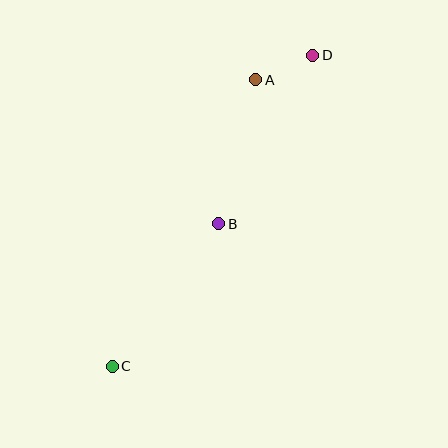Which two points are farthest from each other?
Points C and D are farthest from each other.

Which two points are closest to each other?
Points A and D are closest to each other.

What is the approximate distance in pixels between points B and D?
The distance between B and D is approximately 193 pixels.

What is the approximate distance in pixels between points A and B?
The distance between A and B is approximately 149 pixels.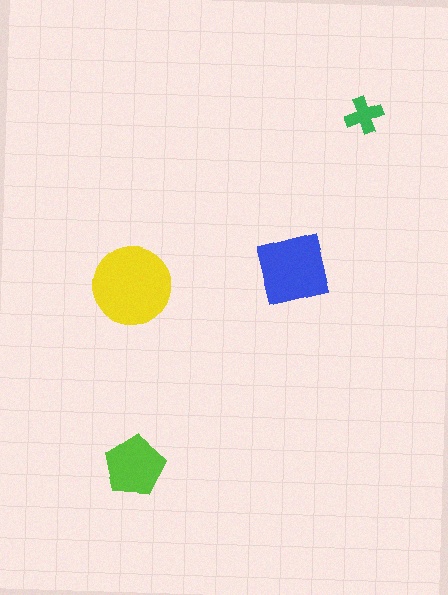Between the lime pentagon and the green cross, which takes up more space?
The lime pentagon.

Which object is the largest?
The yellow circle.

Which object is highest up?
The green cross is topmost.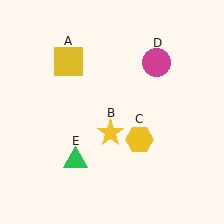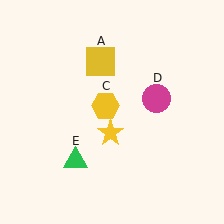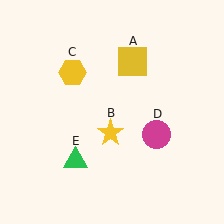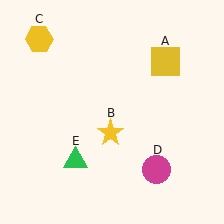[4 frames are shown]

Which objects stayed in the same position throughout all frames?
Yellow star (object B) and green triangle (object E) remained stationary.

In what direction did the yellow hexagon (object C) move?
The yellow hexagon (object C) moved up and to the left.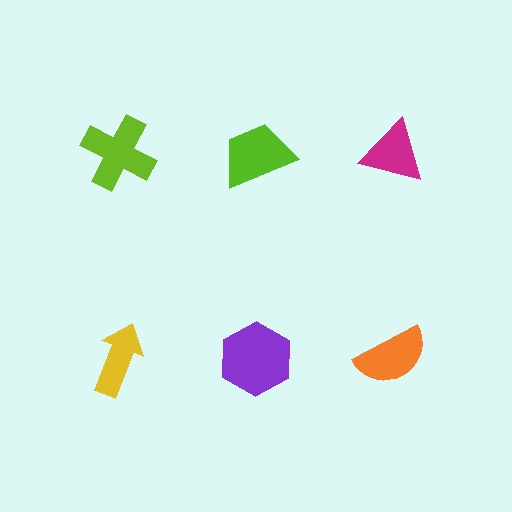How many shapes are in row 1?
3 shapes.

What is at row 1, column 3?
A magenta triangle.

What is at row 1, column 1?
A lime cross.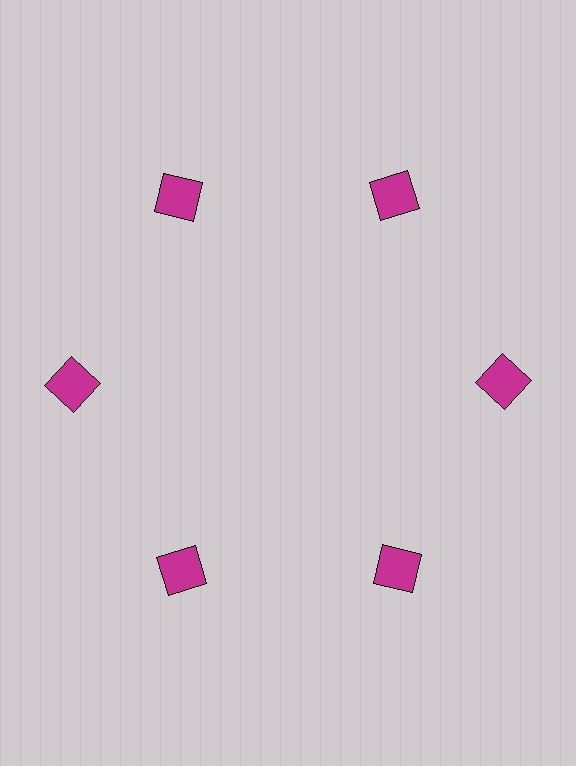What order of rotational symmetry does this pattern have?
This pattern has 6-fold rotational symmetry.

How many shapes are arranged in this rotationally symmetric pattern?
There are 6 shapes, arranged in 6 groups of 1.